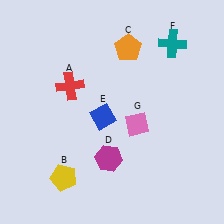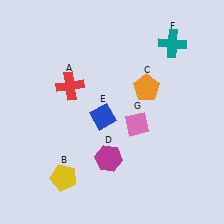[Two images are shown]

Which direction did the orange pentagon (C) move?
The orange pentagon (C) moved down.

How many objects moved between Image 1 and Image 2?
1 object moved between the two images.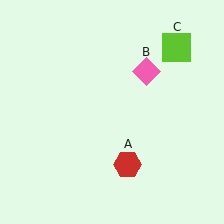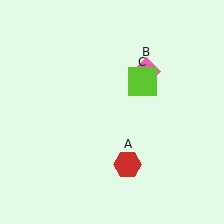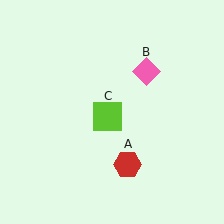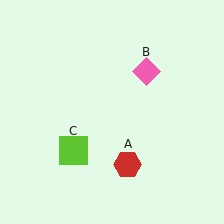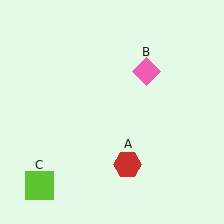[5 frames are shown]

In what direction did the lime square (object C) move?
The lime square (object C) moved down and to the left.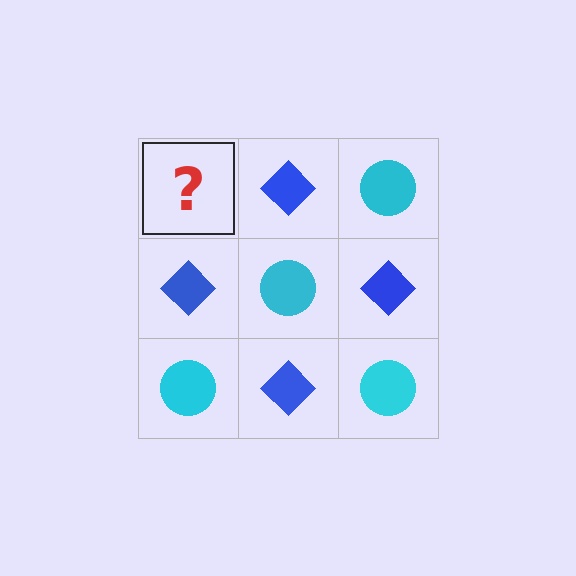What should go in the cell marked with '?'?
The missing cell should contain a cyan circle.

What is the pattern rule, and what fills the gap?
The rule is that it alternates cyan circle and blue diamond in a checkerboard pattern. The gap should be filled with a cyan circle.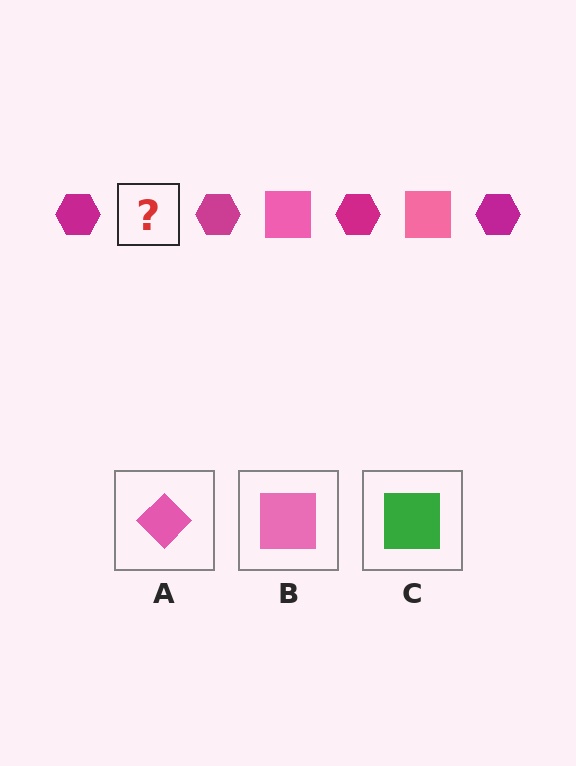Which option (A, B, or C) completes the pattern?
B.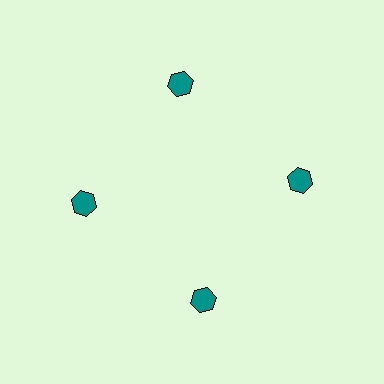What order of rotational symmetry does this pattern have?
This pattern has 4-fold rotational symmetry.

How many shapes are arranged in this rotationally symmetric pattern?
There are 4 shapes, arranged in 4 groups of 1.